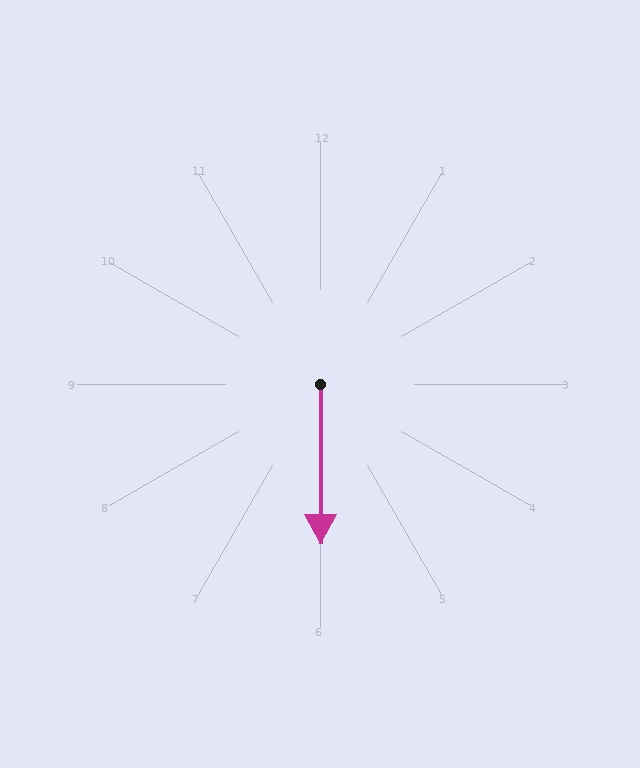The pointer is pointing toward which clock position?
Roughly 6 o'clock.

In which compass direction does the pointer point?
South.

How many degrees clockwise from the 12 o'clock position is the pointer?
Approximately 180 degrees.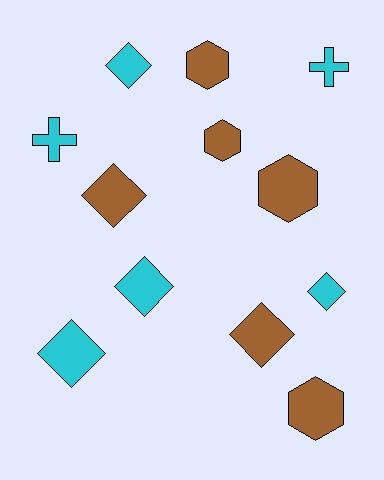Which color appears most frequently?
Cyan, with 6 objects.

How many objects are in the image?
There are 12 objects.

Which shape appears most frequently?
Diamond, with 6 objects.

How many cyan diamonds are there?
There are 4 cyan diamonds.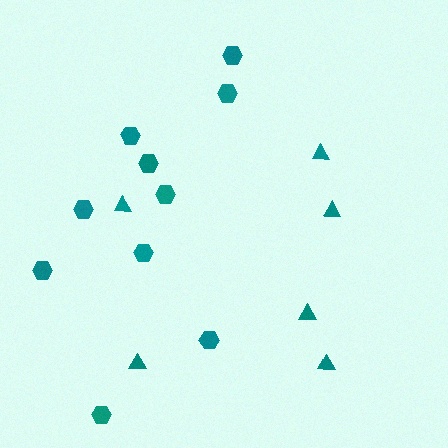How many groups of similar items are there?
There are 2 groups: one group of hexagons (10) and one group of triangles (6).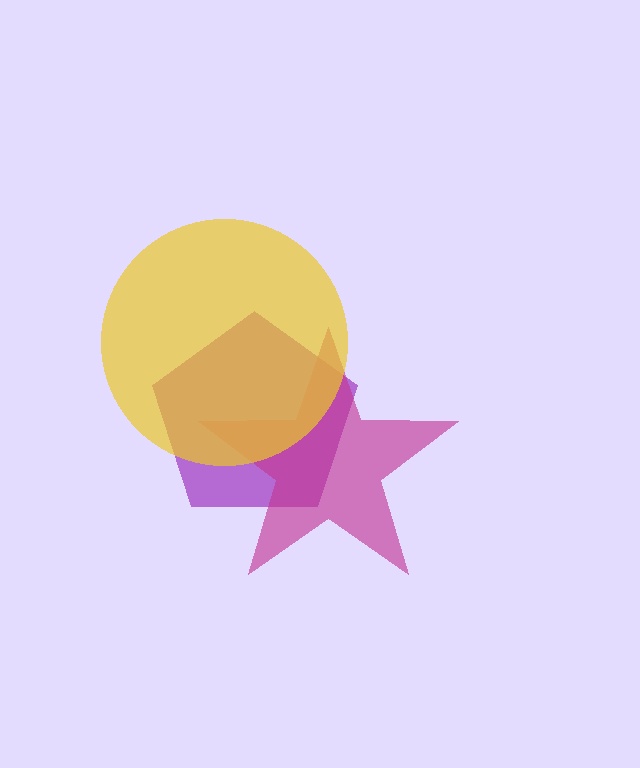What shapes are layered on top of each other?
The layered shapes are: a purple pentagon, a magenta star, a yellow circle.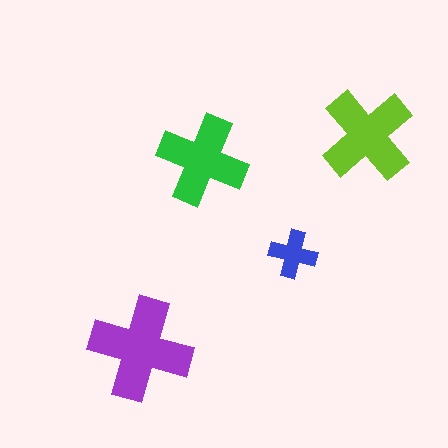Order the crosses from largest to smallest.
the purple one, the lime one, the green one, the blue one.